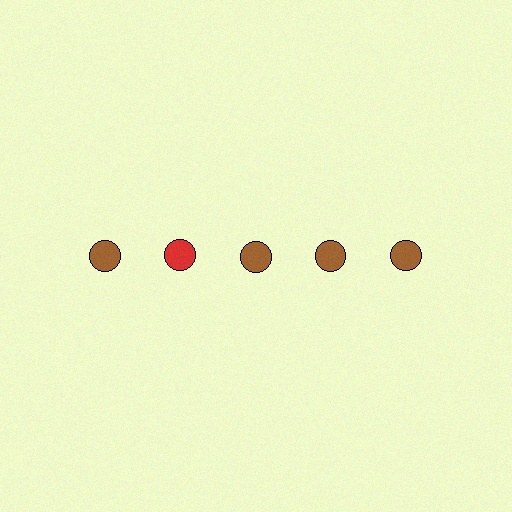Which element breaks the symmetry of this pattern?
The red circle in the top row, second from left column breaks the symmetry. All other shapes are brown circles.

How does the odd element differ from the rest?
It has a different color: red instead of brown.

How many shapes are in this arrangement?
There are 5 shapes arranged in a grid pattern.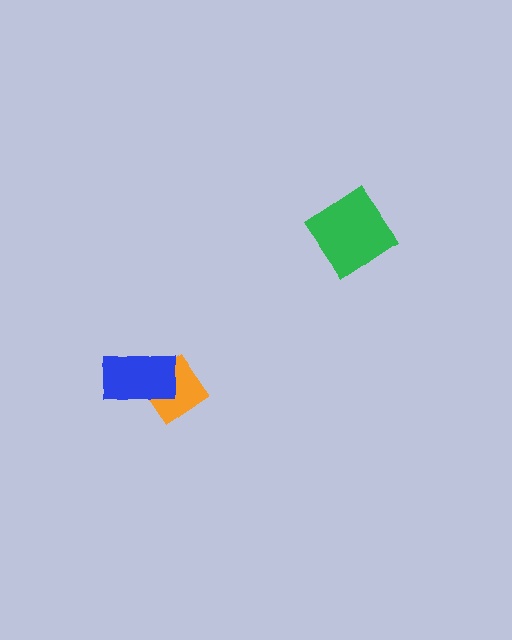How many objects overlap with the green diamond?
0 objects overlap with the green diamond.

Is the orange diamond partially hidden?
Yes, it is partially covered by another shape.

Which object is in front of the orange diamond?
The blue rectangle is in front of the orange diamond.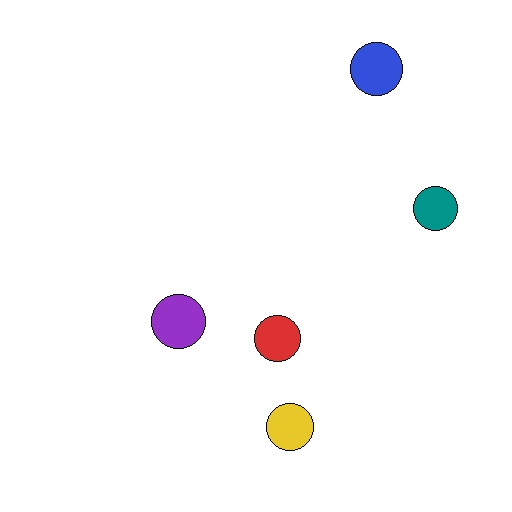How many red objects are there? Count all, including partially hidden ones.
There is 1 red object.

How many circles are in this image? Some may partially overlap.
There are 5 circles.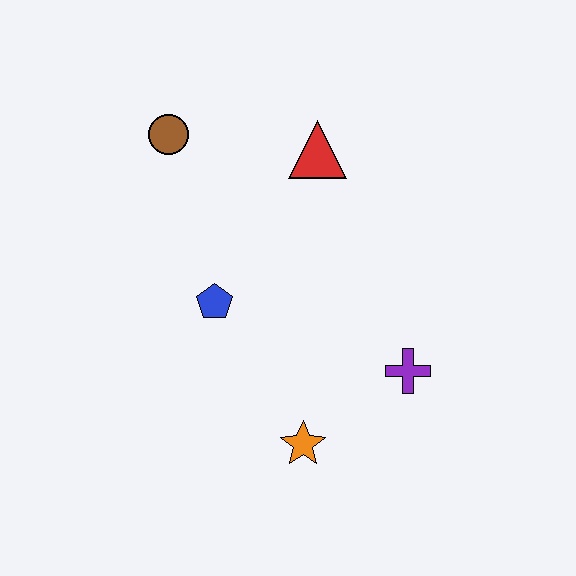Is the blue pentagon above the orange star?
Yes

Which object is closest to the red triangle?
The brown circle is closest to the red triangle.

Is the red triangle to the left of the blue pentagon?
No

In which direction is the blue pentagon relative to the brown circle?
The blue pentagon is below the brown circle.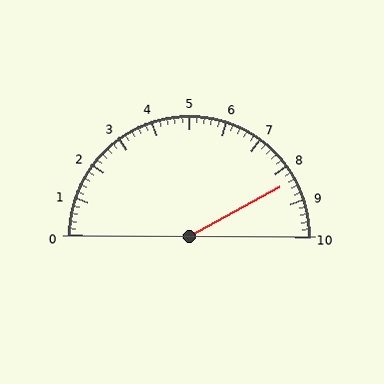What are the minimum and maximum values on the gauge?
The gauge ranges from 0 to 10.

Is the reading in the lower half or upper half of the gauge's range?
The reading is in the upper half of the range (0 to 10).